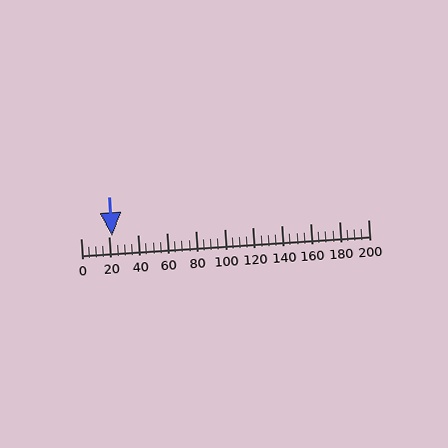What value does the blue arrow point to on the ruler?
The blue arrow points to approximately 22.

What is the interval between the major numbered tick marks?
The major tick marks are spaced 20 units apart.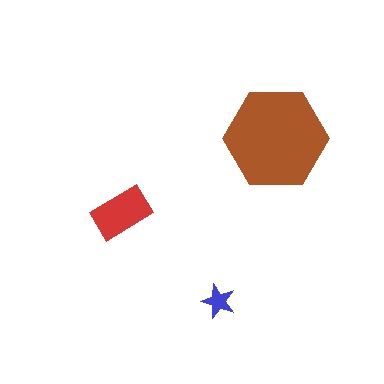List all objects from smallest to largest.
The blue star, the red rectangle, the brown hexagon.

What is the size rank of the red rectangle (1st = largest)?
2nd.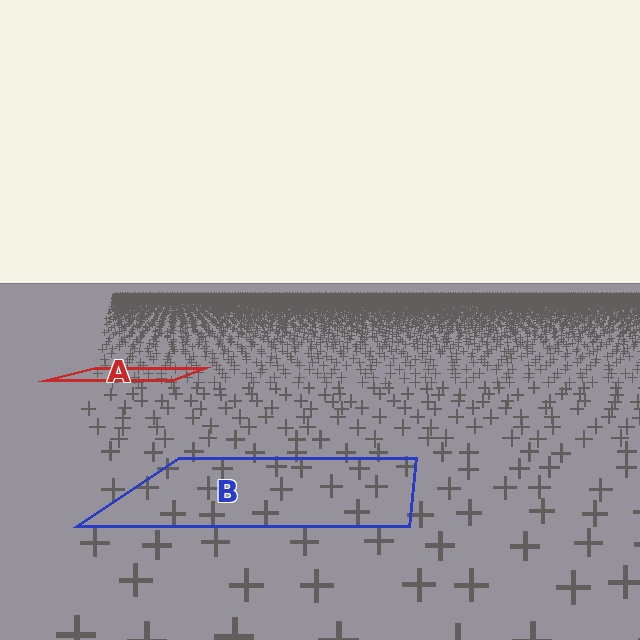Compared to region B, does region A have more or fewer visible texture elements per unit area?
Region A has more texture elements per unit area — they are packed more densely because it is farther away.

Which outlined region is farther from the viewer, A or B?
Region A is farther from the viewer — the texture elements inside it appear smaller and more densely packed.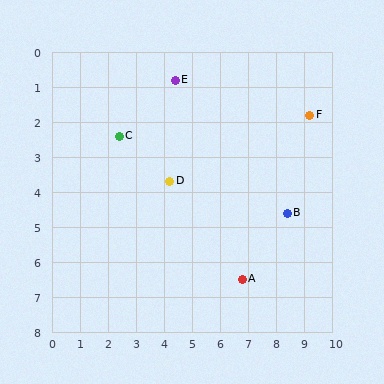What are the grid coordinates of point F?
Point F is at approximately (9.2, 1.8).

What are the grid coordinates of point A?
Point A is at approximately (6.8, 6.5).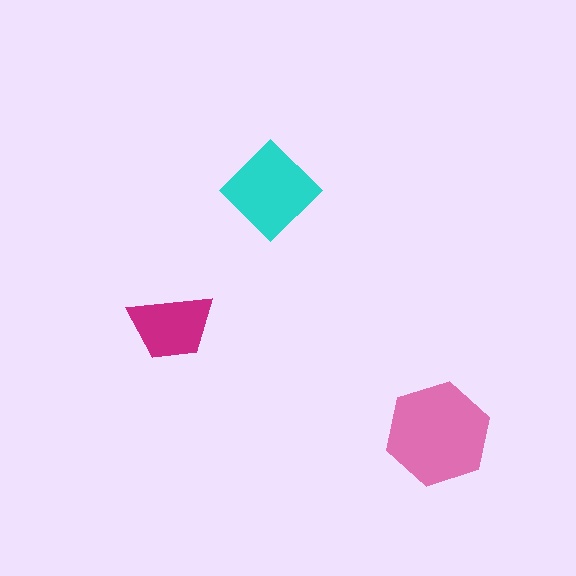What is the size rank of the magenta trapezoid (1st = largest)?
3rd.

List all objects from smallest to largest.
The magenta trapezoid, the cyan diamond, the pink hexagon.